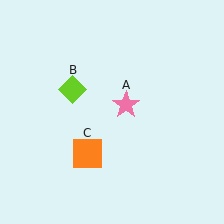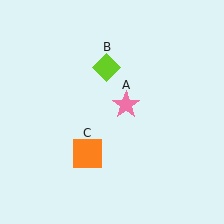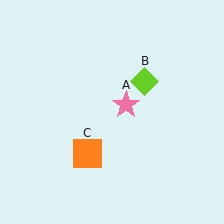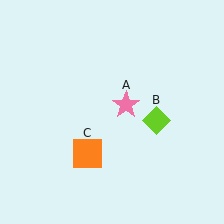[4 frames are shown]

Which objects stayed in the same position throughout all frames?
Pink star (object A) and orange square (object C) remained stationary.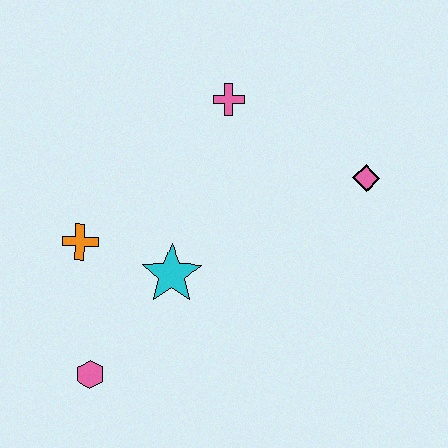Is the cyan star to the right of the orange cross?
Yes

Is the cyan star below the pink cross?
Yes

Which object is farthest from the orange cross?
The pink diamond is farthest from the orange cross.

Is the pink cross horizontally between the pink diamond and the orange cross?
Yes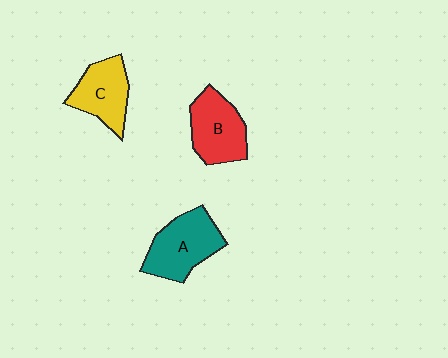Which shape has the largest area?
Shape A (teal).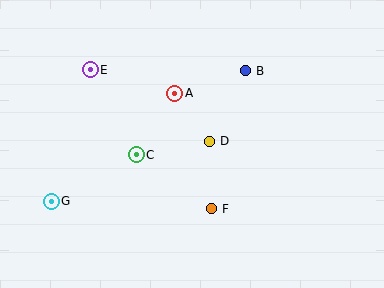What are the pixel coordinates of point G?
Point G is at (51, 201).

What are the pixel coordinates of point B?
Point B is at (246, 71).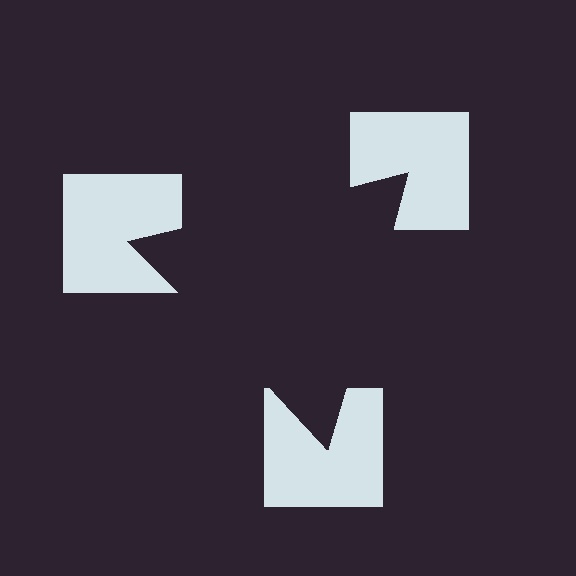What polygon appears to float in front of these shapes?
An illusory triangle — its edges are inferred from the aligned wedge cuts in the notched squares, not physically drawn.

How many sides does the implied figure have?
3 sides.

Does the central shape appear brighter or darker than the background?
It typically appears slightly darker than the background, even though no actual brightness change is drawn.